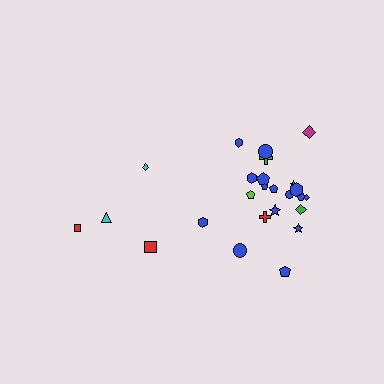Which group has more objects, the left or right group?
The right group.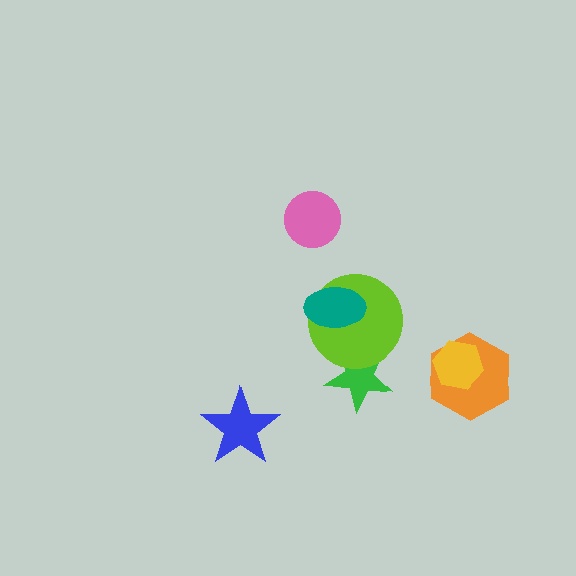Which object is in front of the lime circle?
The teal ellipse is in front of the lime circle.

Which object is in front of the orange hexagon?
The yellow hexagon is in front of the orange hexagon.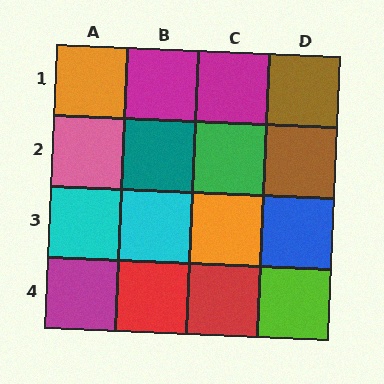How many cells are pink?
1 cell is pink.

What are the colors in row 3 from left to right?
Cyan, cyan, orange, blue.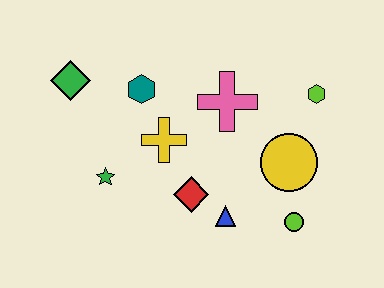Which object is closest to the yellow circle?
The lime circle is closest to the yellow circle.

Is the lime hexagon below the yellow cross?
No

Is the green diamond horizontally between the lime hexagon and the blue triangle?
No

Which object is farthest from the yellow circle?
The green diamond is farthest from the yellow circle.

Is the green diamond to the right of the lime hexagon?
No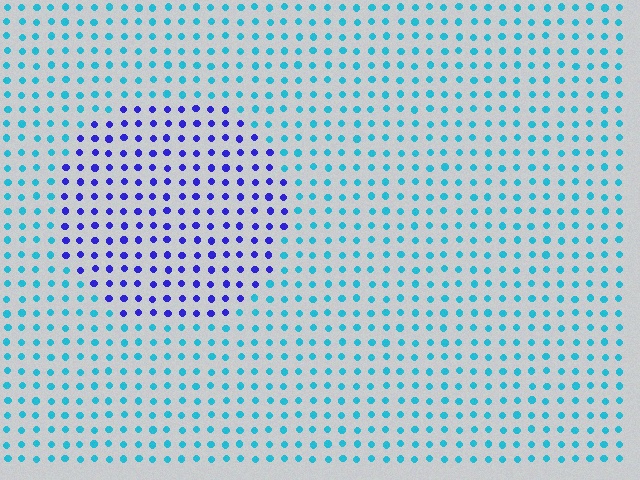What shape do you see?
I see a circle.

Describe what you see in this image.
The image is filled with small cyan elements in a uniform arrangement. A circle-shaped region is visible where the elements are tinted to a slightly different hue, forming a subtle color boundary.